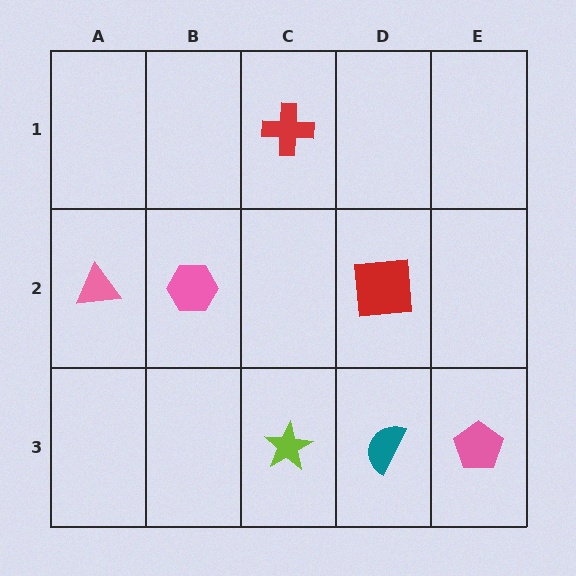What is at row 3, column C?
A lime star.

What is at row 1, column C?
A red cross.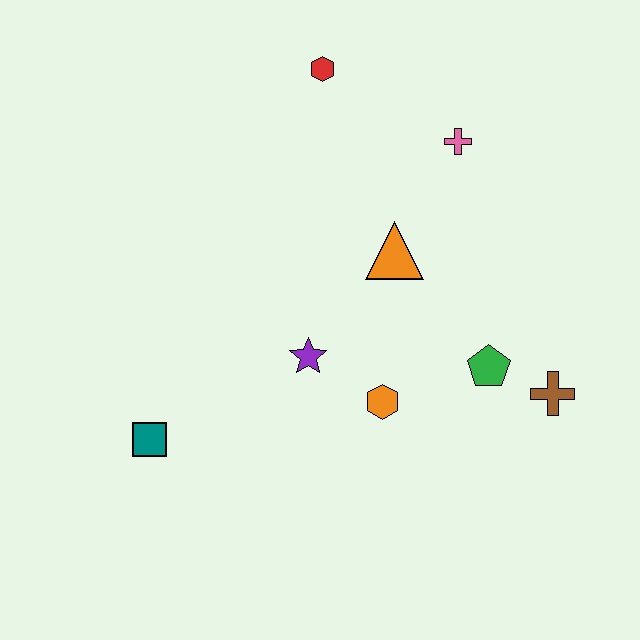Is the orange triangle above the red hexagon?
No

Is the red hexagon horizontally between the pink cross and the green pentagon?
No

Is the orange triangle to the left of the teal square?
No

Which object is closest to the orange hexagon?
The purple star is closest to the orange hexagon.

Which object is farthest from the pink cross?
The teal square is farthest from the pink cross.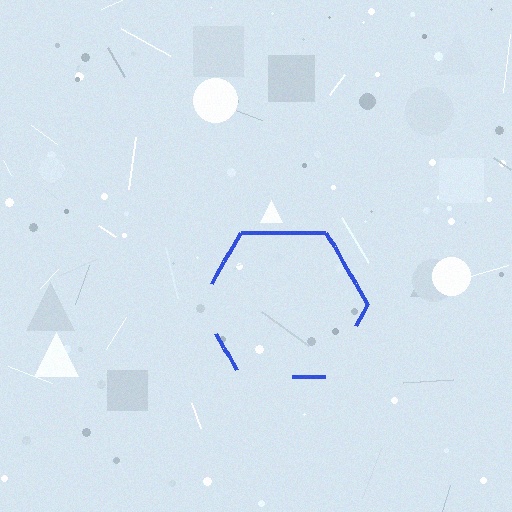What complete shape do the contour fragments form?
The contour fragments form a hexagon.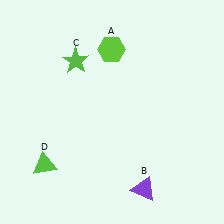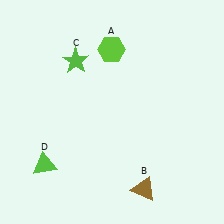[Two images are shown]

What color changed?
The triangle (B) changed from purple in Image 1 to brown in Image 2.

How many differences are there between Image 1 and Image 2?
There is 1 difference between the two images.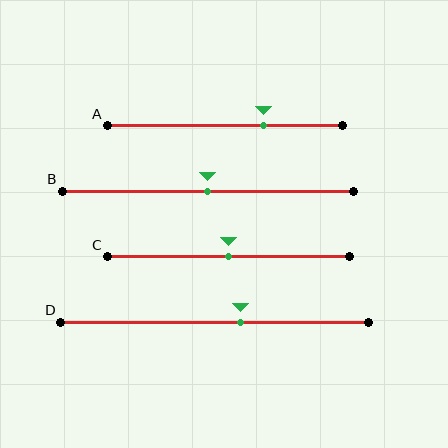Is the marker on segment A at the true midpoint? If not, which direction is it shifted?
No, the marker on segment A is shifted to the right by about 16% of the segment length.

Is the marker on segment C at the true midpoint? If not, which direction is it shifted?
Yes, the marker on segment C is at the true midpoint.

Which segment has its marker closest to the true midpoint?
Segment B has its marker closest to the true midpoint.